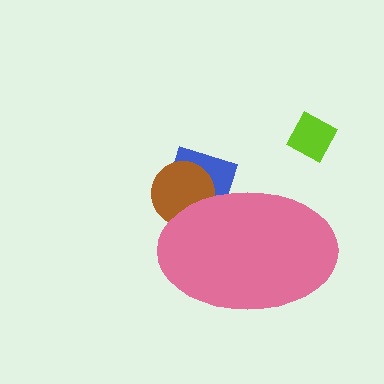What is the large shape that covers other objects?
A pink ellipse.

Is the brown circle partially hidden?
Yes, the brown circle is partially hidden behind the pink ellipse.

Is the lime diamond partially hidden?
No, the lime diamond is fully visible.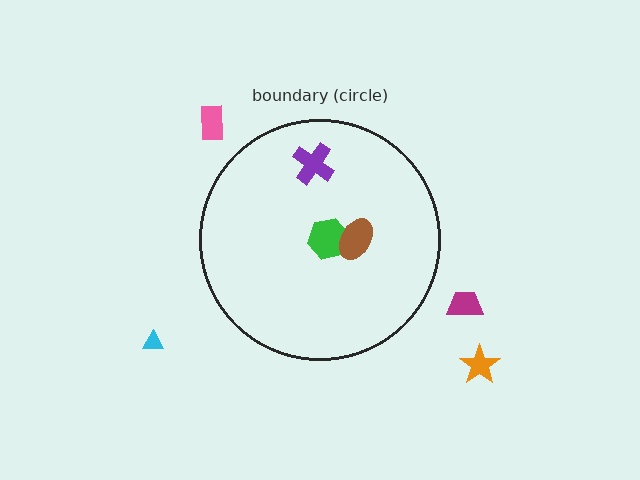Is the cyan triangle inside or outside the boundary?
Outside.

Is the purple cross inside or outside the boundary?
Inside.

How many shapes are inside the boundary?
3 inside, 4 outside.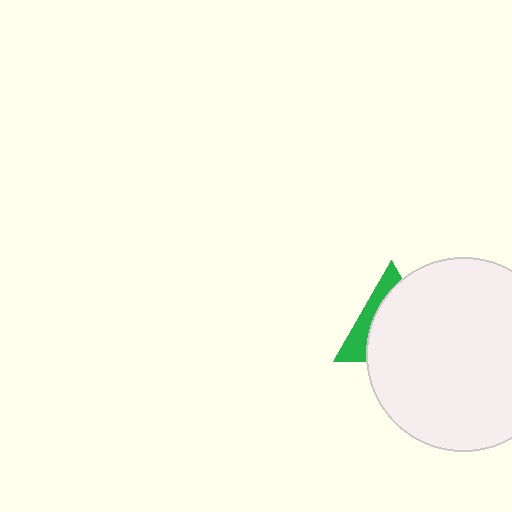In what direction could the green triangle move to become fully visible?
The green triangle could move left. That would shift it out from behind the white circle entirely.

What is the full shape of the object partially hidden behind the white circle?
The partially hidden object is a green triangle.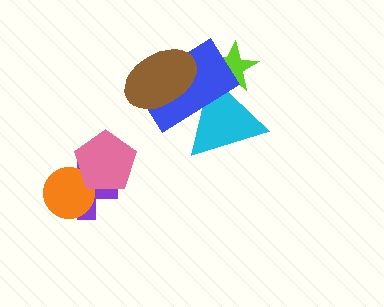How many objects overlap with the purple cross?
2 objects overlap with the purple cross.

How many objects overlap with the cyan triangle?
3 objects overlap with the cyan triangle.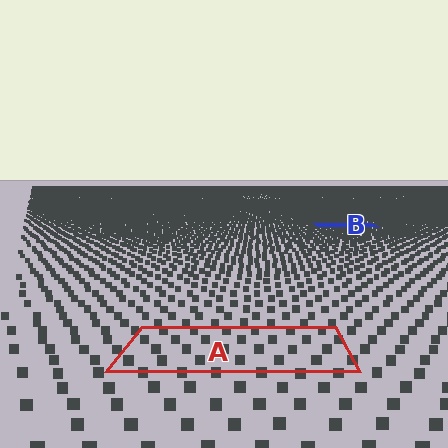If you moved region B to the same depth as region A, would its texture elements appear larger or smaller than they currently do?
They would appear larger. At a closer depth, the same texture elements are projected at a bigger on-screen size.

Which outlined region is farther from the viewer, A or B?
Region B is farther from the viewer — the texture elements inside it appear smaller and more densely packed.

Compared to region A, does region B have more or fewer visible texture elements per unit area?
Region B has more texture elements per unit area — they are packed more densely because it is farther away.